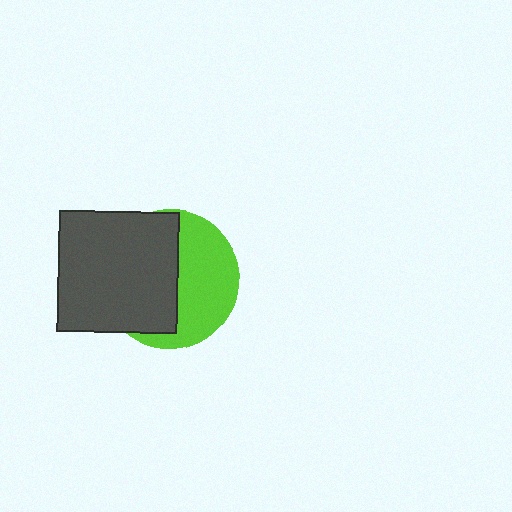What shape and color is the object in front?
The object in front is a dark gray square.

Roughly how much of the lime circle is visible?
About half of it is visible (roughly 46%).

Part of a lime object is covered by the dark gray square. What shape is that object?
It is a circle.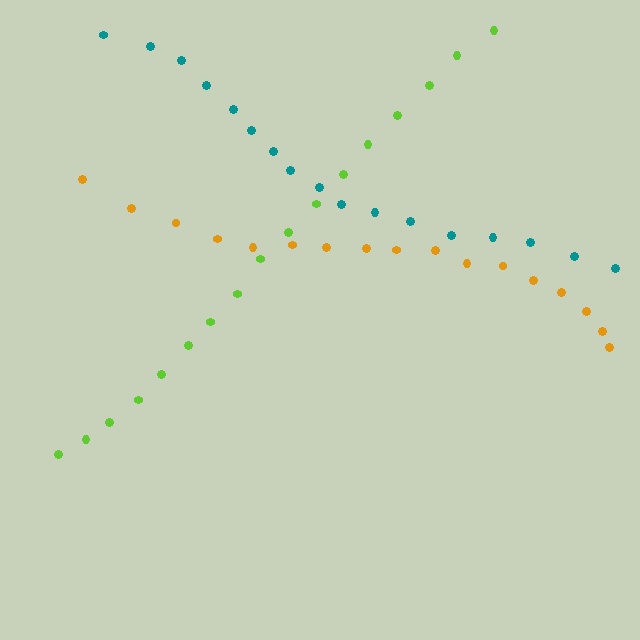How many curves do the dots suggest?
There are 3 distinct paths.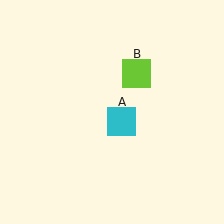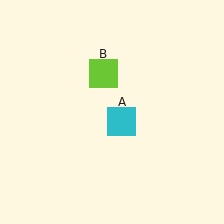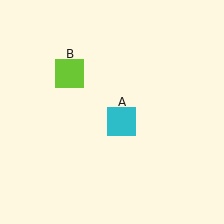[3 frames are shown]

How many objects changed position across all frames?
1 object changed position: lime square (object B).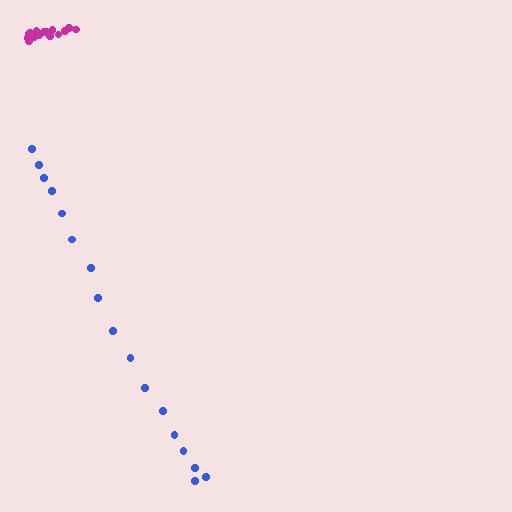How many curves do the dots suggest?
There are 2 distinct paths.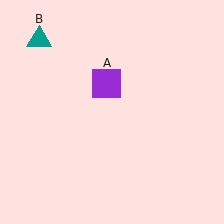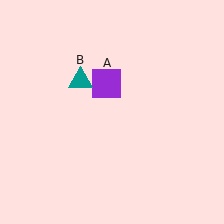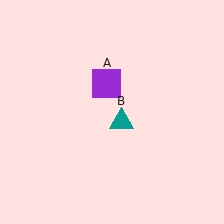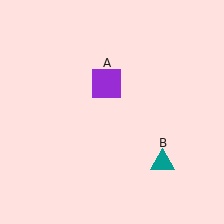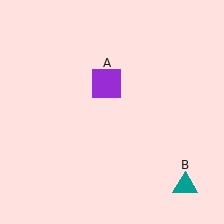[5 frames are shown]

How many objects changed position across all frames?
1 object changed position: teal triangle (object B).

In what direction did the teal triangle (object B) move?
The teal triangle (object B) moved down and to the right.